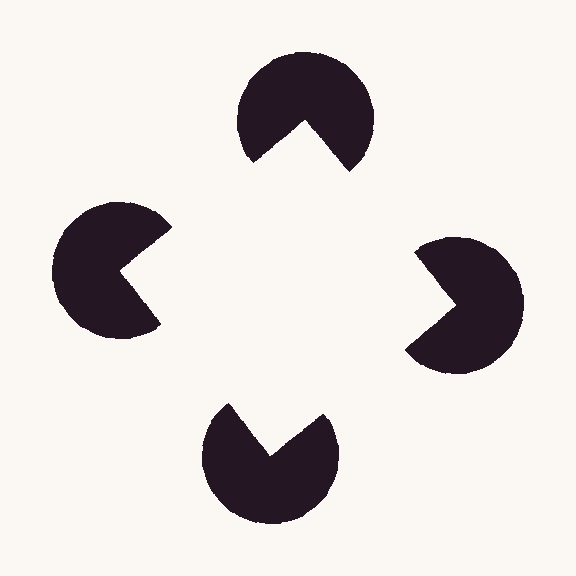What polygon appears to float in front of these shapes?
An illusory square — its edges are inferred from the aligned wedge cuts in the pac-man discs, not physically drawn.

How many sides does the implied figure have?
4 sides.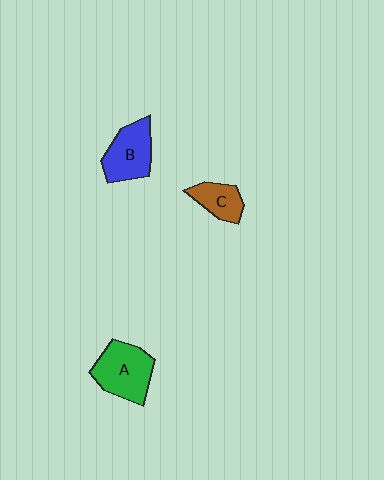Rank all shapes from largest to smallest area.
From largest to smallest: A (green), B (blue), C (brown).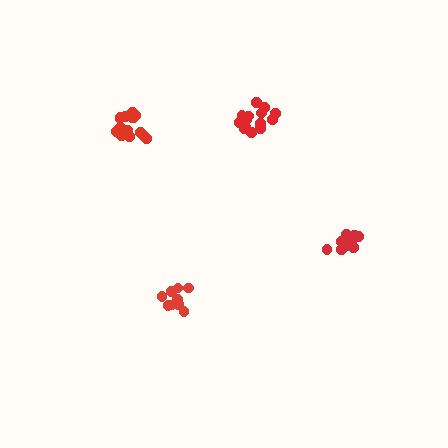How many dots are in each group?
Group 1: 10 dots, Group 2: 14 dots, Group 3: 16 dots, Group 4: 13 dots (53 total).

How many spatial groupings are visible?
There are 4 spatial groupings.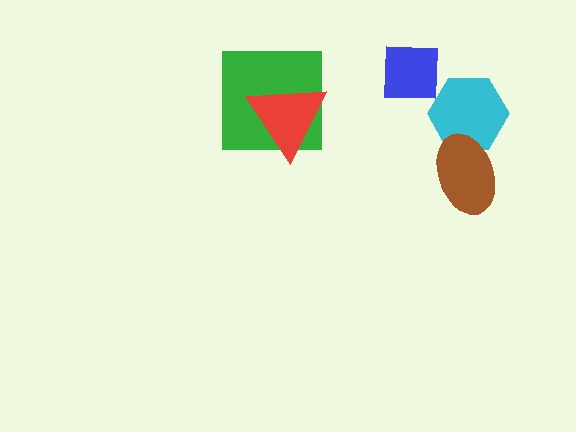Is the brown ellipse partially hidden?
No, no other shape covers it.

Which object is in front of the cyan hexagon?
The brown ellipse is in front of the cyan hexagon.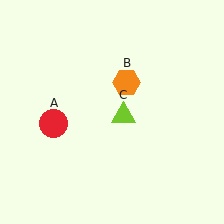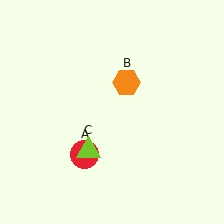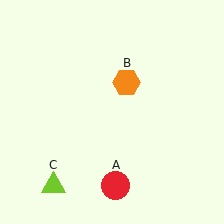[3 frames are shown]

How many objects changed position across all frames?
2 objects changed position: red circle (object A), lime triangle (object C).